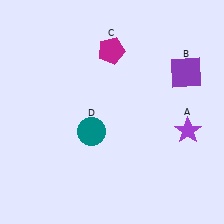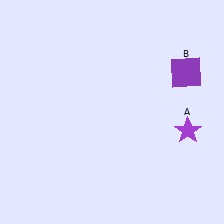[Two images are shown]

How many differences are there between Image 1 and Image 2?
There are 2 differences between the two images.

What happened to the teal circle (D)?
The teal circle (D) was removed in Image 2. It was in the bottom-left area of Image 1.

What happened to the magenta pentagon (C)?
The magenta pentagon (C) was removed in Image 2. It was in the top-left area of Image 1.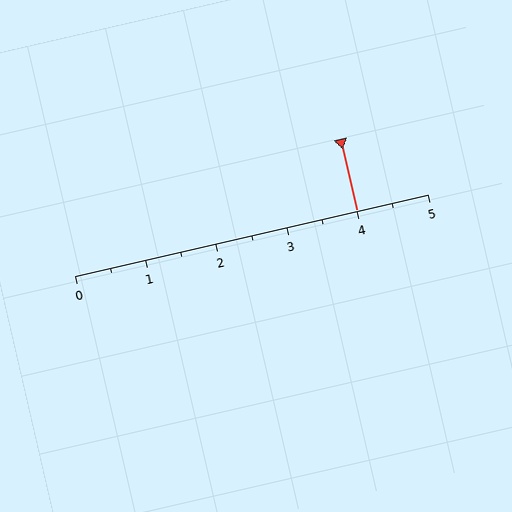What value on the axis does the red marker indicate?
The marker indicates approximately 4.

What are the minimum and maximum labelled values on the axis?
The axis runs from 0 to 5.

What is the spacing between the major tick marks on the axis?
The major ticks are spaced 1 apart.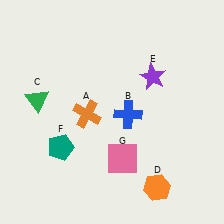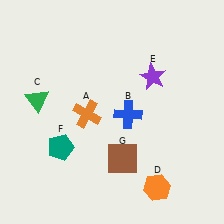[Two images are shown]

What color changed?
The square (G) changed from pink in Image 1 to brown in Image 2.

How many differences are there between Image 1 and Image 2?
There is 1 difference between the two images.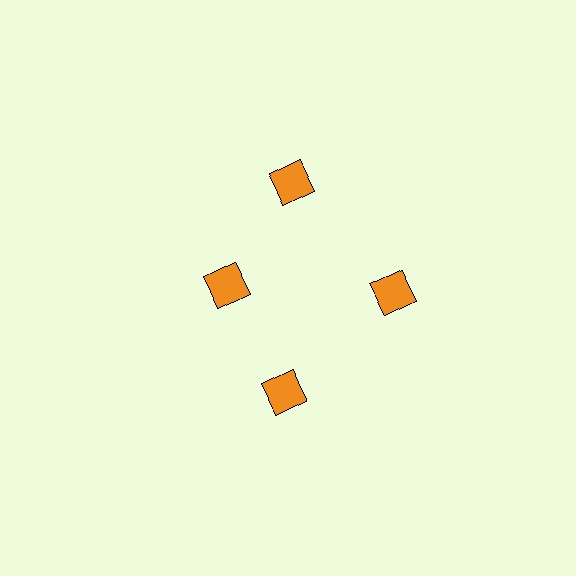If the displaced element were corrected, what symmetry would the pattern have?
It would have 4-fold rotational symmetry — the pattern would map onto itself every 90 degrees.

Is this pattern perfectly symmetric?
No. The 4 orange diamonds are arranged in a ring, but one element near the 9 o'clock position is pulled inward toward the center, breaking the 4-fold rotational symmetry.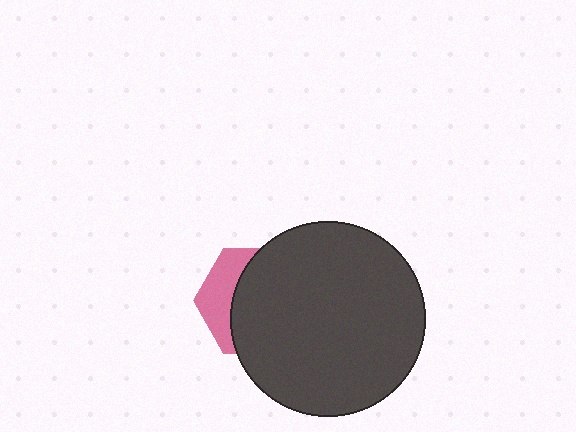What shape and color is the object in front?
The object in front is a dark gray circle.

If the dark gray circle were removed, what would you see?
You would see the complete pink hexagon.